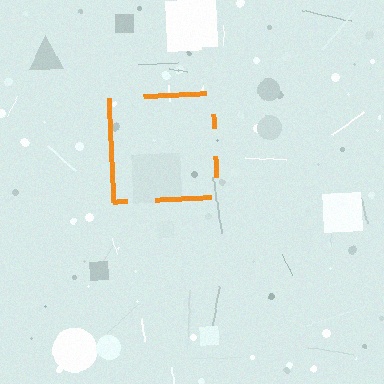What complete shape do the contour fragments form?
The contour fragments form a square.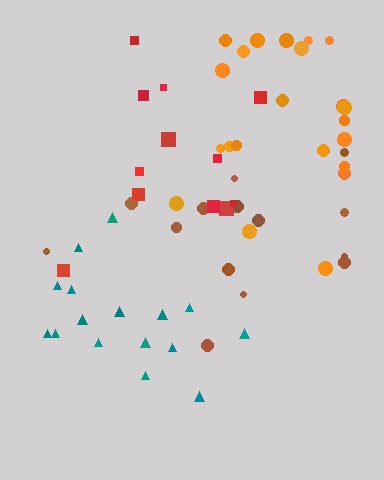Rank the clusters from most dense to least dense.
orange, teal, red, brown.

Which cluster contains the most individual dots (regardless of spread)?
Orange (23).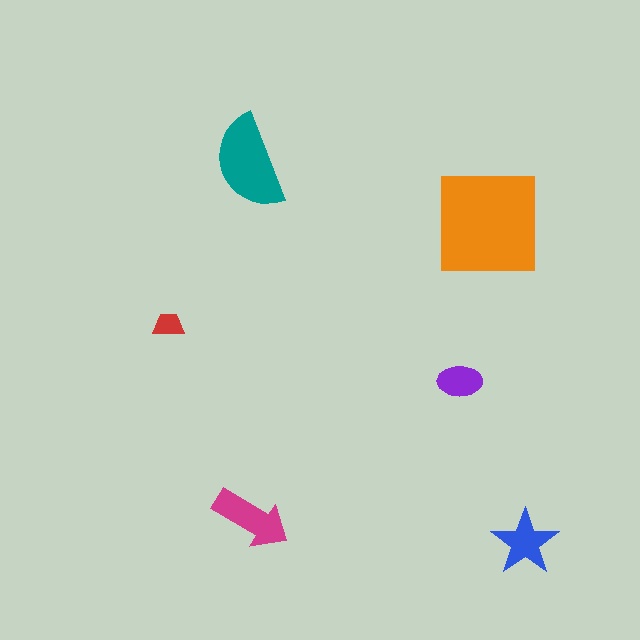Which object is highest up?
The teal semicircle is topmost.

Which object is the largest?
The orange square.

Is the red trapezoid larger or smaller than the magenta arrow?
Smaller.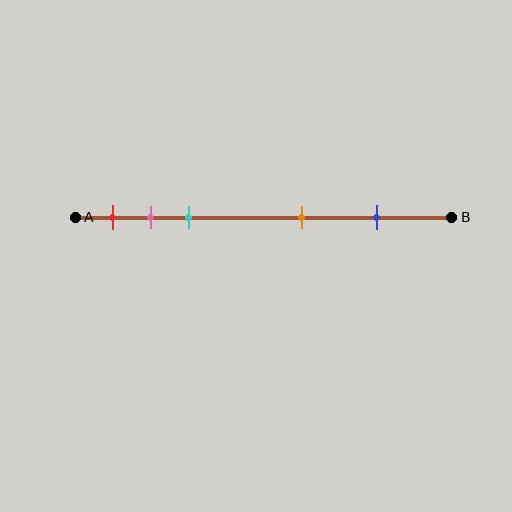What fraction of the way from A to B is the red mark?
The red mark is approximately 10% (0.1) of the way from A to B.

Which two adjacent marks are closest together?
The pink and cyan marks are the closest adjacent pair.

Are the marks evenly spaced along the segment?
No, the marks are not evenly spaced.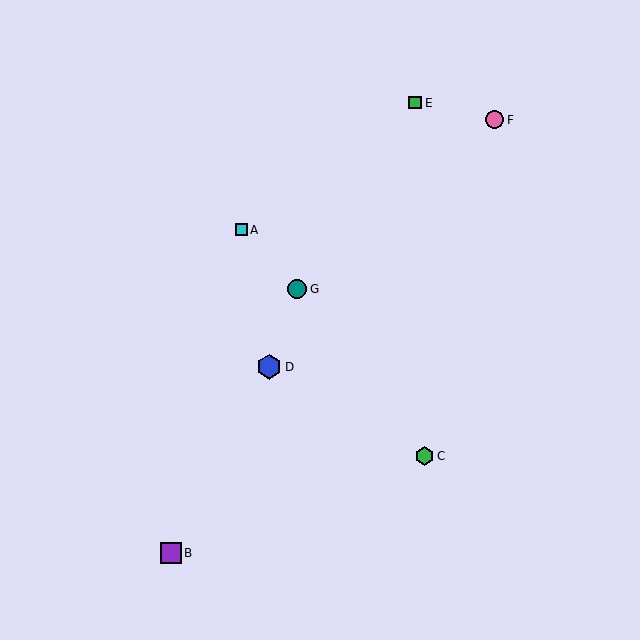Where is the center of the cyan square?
The center of the cyan square is at (241, 230).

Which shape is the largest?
The blue hexagon (labeled D) is the largest.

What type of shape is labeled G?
Shape G is a teal circle.